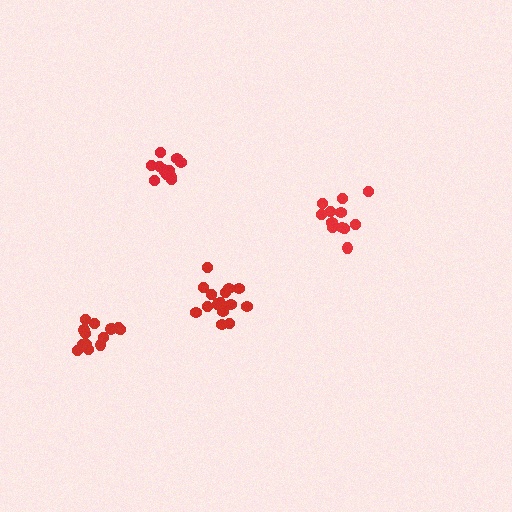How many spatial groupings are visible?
There are 4 spatial groupings.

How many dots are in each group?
Group 1: 11 dots, Group 2: 14 dots, Group 3: 12 dots, Group 4: 15 dots (52 total).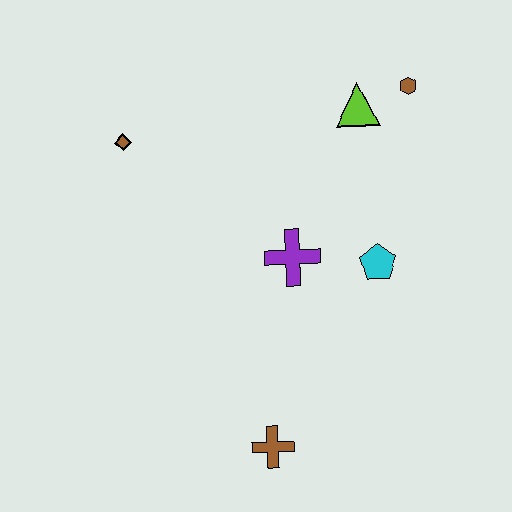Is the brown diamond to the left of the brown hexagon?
Yes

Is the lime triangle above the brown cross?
Yes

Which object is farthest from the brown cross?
The brown hexagon is farthest from the brown cross.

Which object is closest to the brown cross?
The purple cross is closest to the brown cross.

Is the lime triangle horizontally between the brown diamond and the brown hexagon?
Yes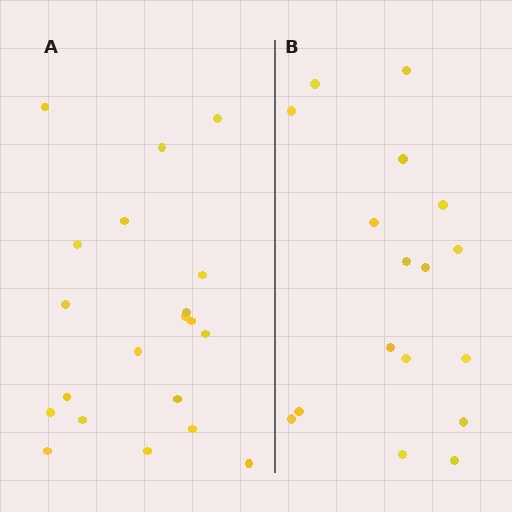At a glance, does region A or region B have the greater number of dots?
Region A (the left region) has more dots.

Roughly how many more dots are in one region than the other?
Region A has just a few more — roughly 2 or 3 more dots than region B.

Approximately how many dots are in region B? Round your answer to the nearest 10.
About 20 dots. (The exact count is 17, which rounds to 20.)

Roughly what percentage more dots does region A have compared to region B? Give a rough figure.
About 20% more.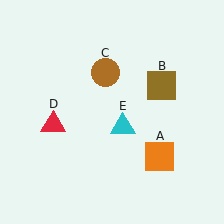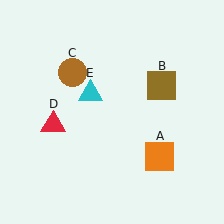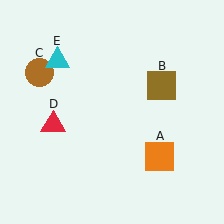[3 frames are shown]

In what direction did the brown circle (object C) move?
The brown circle (object C) moved left.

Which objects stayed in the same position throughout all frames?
Orange square (object A) and brown square (object B) and red triangle (object D) remained stationary.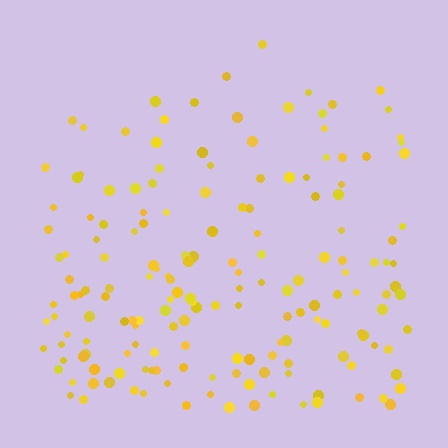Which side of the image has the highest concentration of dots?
The bottom.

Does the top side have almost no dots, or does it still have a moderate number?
Still a moderate number, just noticeably fewer than the bottom.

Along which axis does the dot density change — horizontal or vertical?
Vertical.